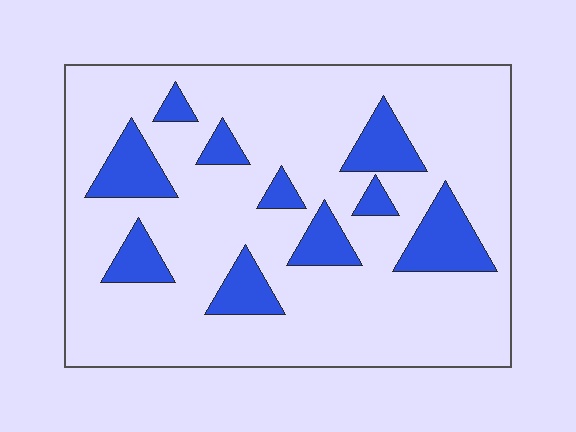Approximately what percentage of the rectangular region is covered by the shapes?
Approximately 20%.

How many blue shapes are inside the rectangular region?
10.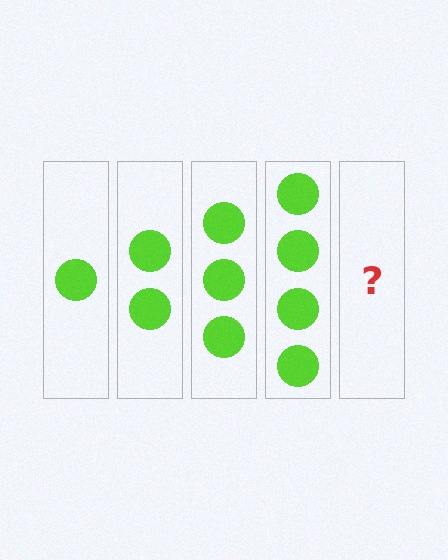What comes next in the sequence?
The next element should be 5 circles.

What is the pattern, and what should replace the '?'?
The pattern is that each step adds one more circle. The '?' should be 5 circles.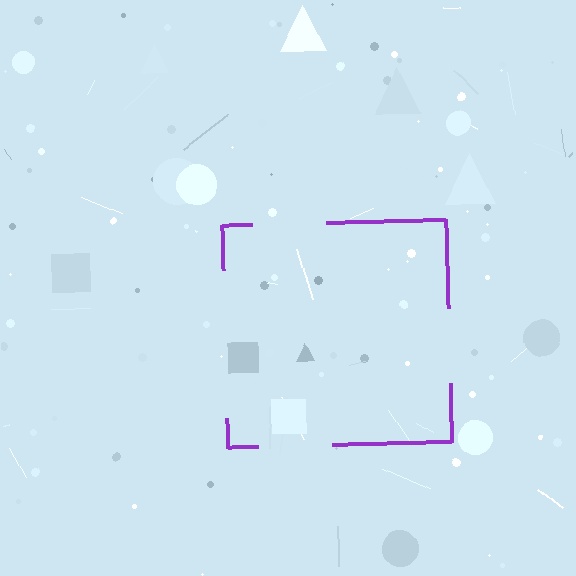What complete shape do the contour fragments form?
The contour fragments form a square.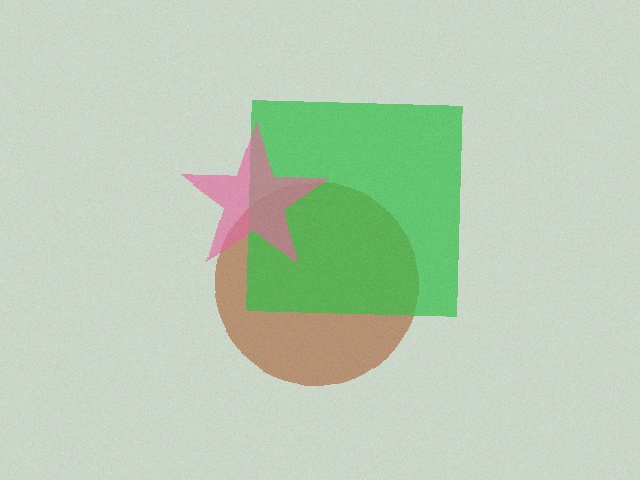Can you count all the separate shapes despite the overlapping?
Yes, there are 3 separate shapes.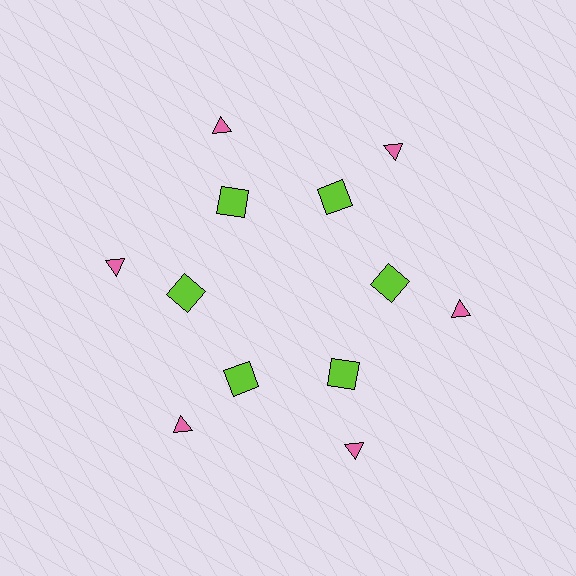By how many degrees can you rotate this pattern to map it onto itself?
The pattern maps onto itself every 60 degrees of rotation.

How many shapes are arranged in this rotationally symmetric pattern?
There are 12 shapes, arranged in 6 groups of 2.